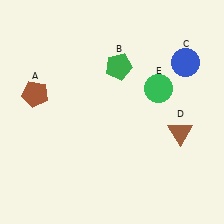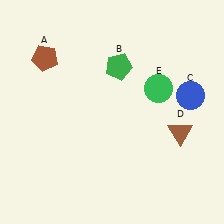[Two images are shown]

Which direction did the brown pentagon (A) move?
The brown pentagon (A) moved up.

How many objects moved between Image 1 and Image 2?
2 objects moved between the two images.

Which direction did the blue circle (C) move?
The blue circle (C) moved down.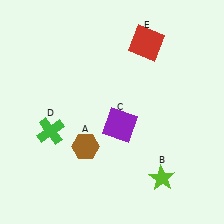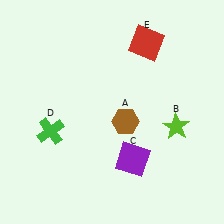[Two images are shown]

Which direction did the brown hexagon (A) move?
The brown hexagon (A) moved right.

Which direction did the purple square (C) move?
The purple square (C) moved down.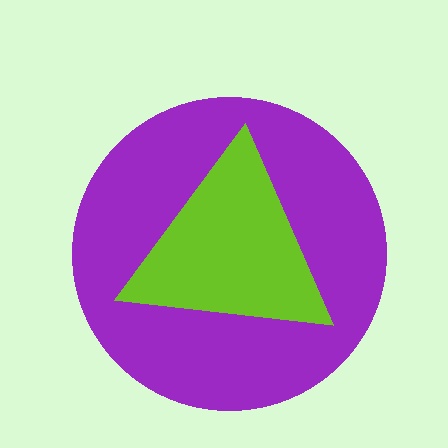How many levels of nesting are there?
2.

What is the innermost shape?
The lime triangle.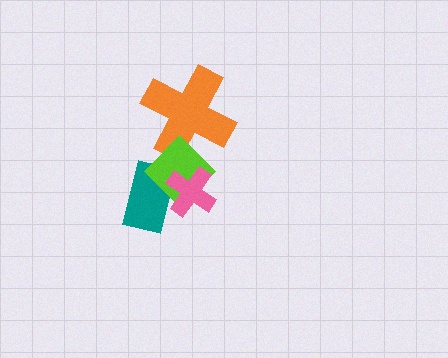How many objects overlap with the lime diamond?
3 objects overlap with the lime diamond.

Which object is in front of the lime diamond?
The pink cross is in front of the lime diamond.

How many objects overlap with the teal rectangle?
2 objects overlap with the teal rectangle.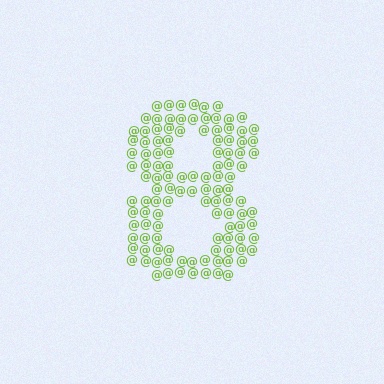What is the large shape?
The large shape is the digit 8.